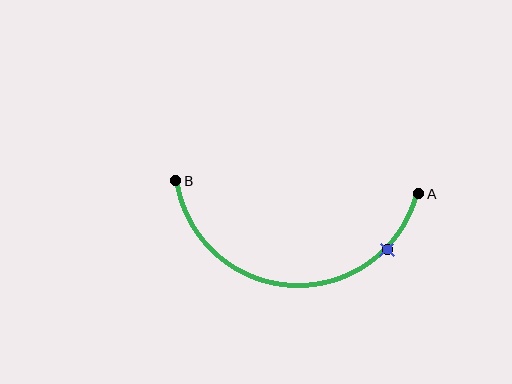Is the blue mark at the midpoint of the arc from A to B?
No. The blue mark lies on the arc but is closer to endpoint A. The arc midpoint would be at the point on the curve equidistant along the arc from both A and B.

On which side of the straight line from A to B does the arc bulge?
The arc bulges below the straight line connecting A and B.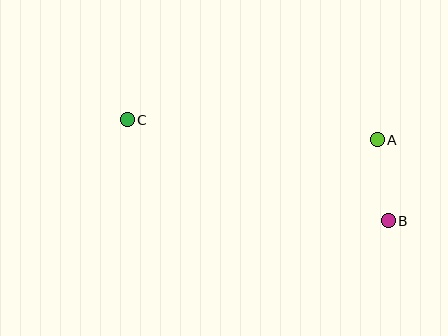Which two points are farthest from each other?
Points B and C are farthest from each other.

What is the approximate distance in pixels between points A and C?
The distance between A and C is approximately 251 pixels.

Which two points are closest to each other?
Points A and B are closest to each other.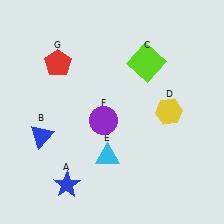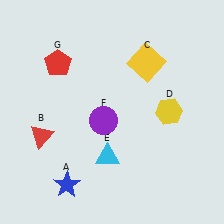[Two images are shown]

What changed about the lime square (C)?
In Image 1, C is lime. In Image 2, it changed to yellow.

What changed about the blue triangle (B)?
In Image 1, B is blue. In Image 2, it changed to red.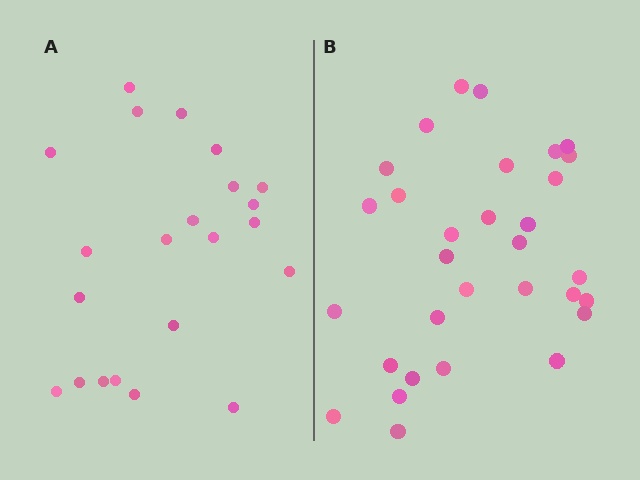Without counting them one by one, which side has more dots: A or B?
Region B (the right region) has more dots.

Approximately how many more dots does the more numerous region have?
Region B has roughly 8 or so more dots than region A.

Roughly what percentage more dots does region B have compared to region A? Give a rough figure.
About 40% more.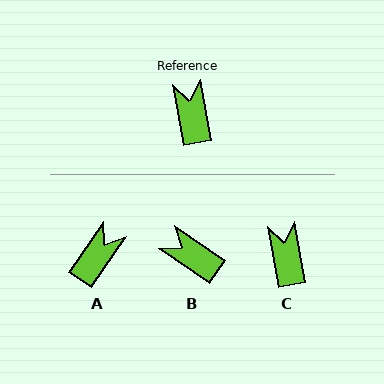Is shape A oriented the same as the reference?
No, it is off by about 44 degrees.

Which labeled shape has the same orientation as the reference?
C.